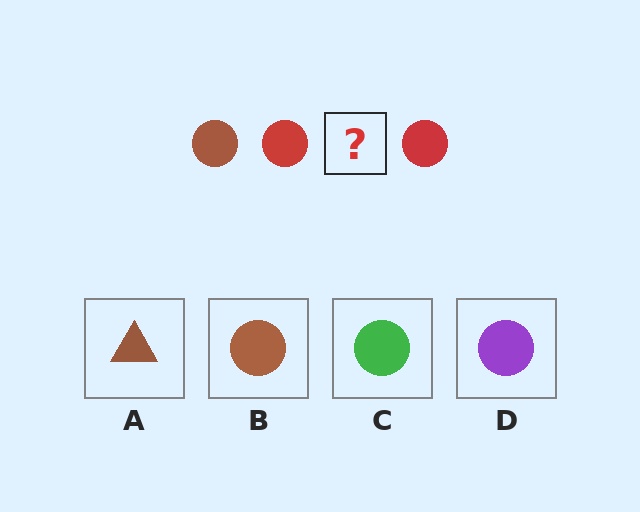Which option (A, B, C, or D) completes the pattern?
B.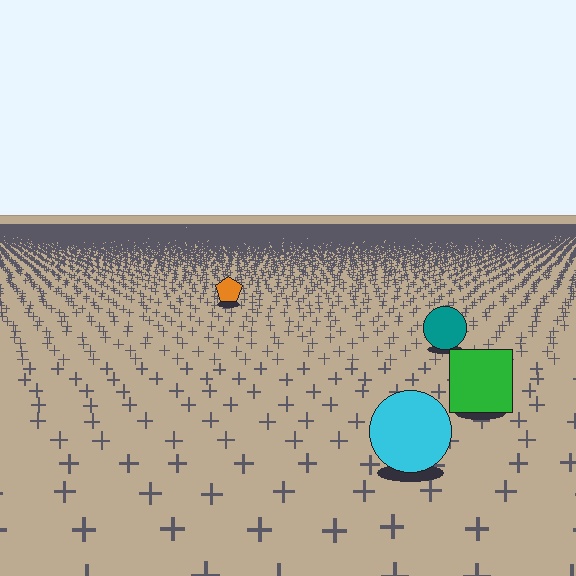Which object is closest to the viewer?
The cyan circle is closest. The texture marks near it are larger and more spread out.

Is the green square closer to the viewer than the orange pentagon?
Yes. The green square is closer — you can tell from the texture gradient: the ground texture is coarser near it.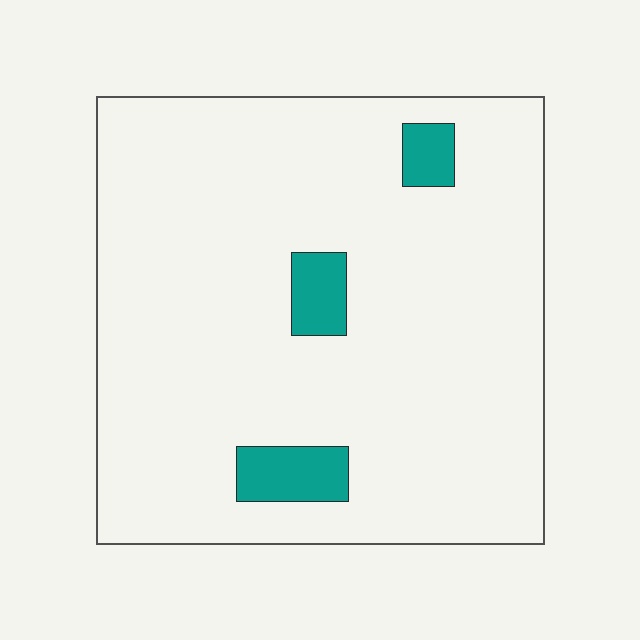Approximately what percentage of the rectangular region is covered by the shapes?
Approximately 5%.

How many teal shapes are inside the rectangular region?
3.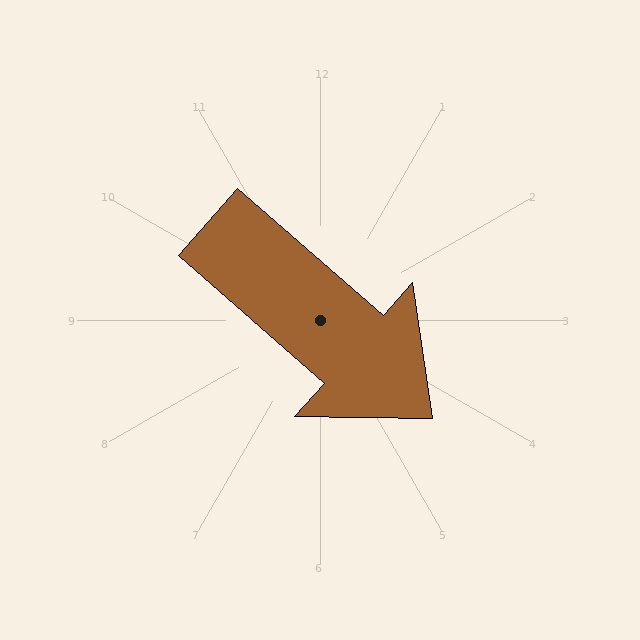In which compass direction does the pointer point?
Southeast.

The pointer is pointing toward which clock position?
Roughly 4 o'clock.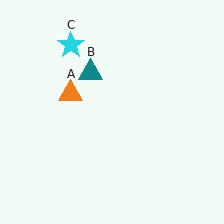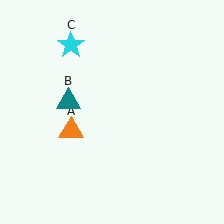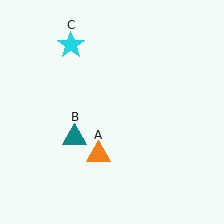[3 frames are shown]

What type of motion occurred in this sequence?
The orange triangle (object A), teal triangle (object B) rotated counterclockwise around the center of the scene.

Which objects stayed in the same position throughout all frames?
Cyan star (object C) remained stationary.